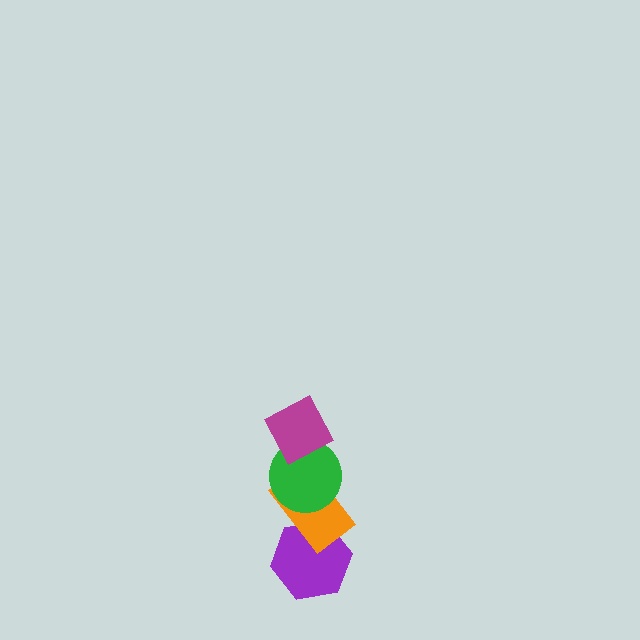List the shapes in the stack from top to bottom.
From top to bottom: the magenta diamond, the green circle, the orange rectangle, the purple hexagon.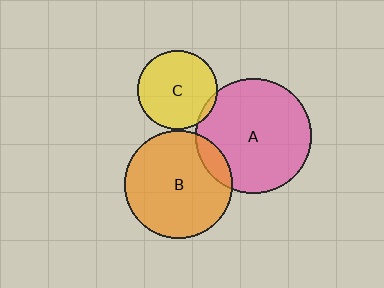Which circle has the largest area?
Circle A (pink).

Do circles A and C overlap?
Yes.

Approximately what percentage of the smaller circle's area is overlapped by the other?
Approximately 5%.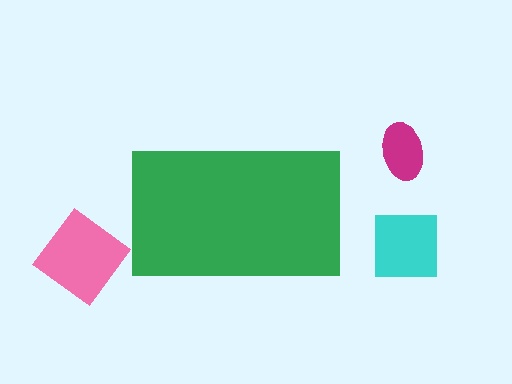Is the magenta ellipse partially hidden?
No, the magenta ellipse is fully visible.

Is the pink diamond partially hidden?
No, the pink diamond is fully visible.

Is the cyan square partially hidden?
No, the cyan square is fully visible.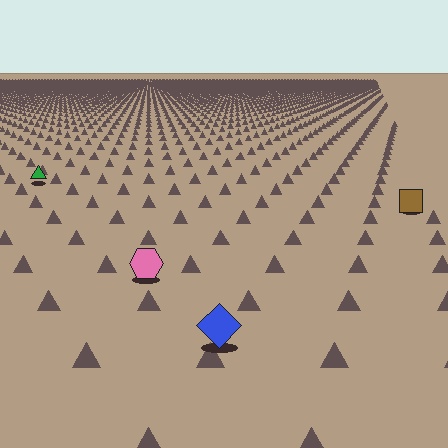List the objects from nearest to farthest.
From nearest to farthest: the blue diamond, the pink hexagon, the brown square, the green triangle.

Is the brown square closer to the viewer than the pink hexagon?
No. The pink hexagon is closer — you can tell from the texture gradient: the ground texture is coarser near it.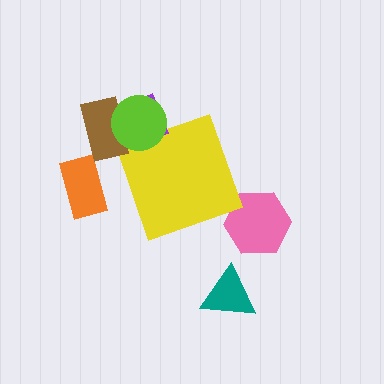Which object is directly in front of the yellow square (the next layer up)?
The purple rectangle is directly in front of the yellow square.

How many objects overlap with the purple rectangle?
3 objects overlap with the purple rectangle.